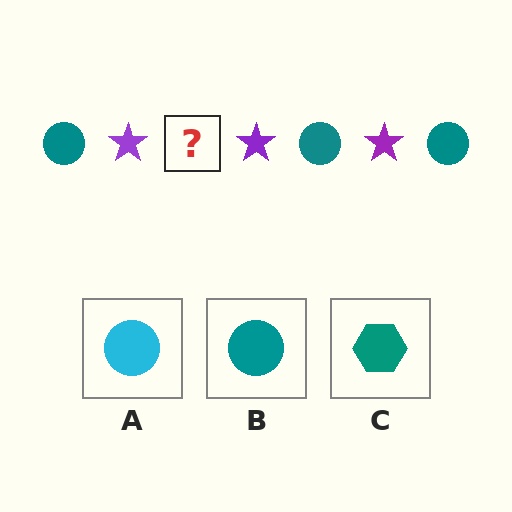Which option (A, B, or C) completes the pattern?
B.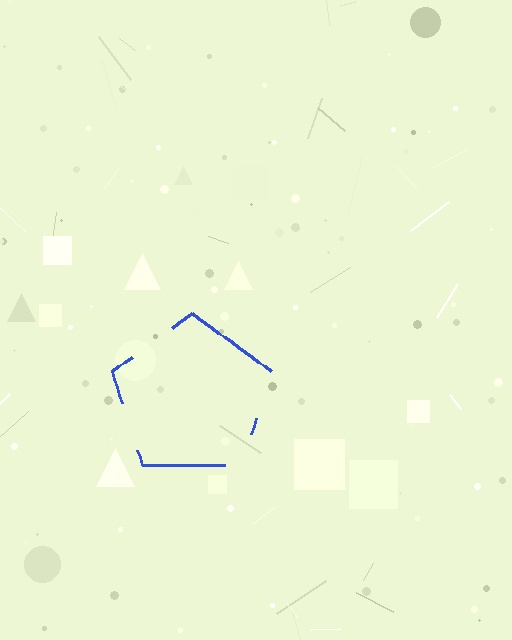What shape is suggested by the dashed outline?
The dashed outline suggests a pentagon.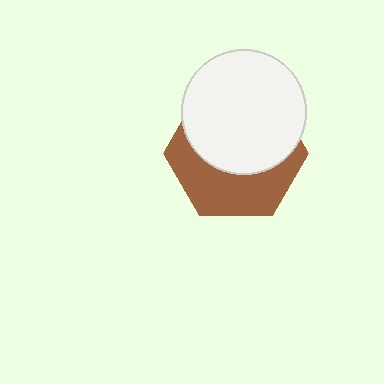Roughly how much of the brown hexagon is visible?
A small part of it is visible (roughly 44%).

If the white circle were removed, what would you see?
You would see the complete brown hexagon.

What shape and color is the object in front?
The object in front is a white circle.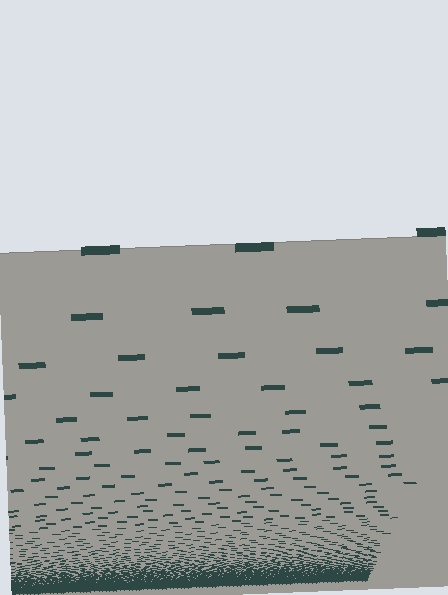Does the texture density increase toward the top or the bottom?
Density increases toward the bottom.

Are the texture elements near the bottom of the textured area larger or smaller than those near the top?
Smaller. The gradient is inverted — elements near the bottom are smaller and denser.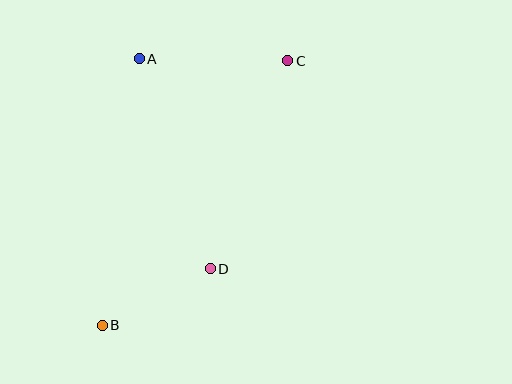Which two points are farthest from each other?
Points B and C are farthest from each other.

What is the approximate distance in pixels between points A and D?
The distance between A and D is approximately 222 pixels.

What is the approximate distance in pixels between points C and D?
The distance between C and D is approximately 222 pixels.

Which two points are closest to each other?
Points B and D are closest to each other.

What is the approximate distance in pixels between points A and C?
The distance between A and C is approximately 148 pixels.